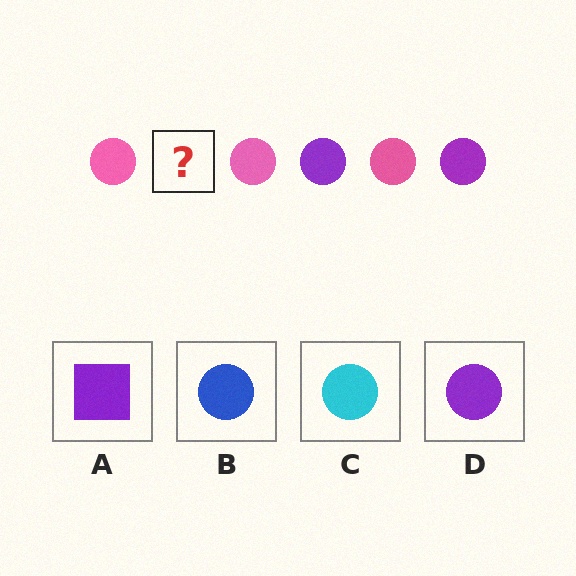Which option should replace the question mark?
Option D.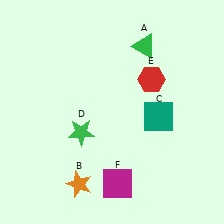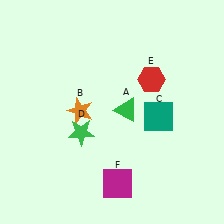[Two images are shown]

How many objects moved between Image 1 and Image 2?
2 objects moved between the two images.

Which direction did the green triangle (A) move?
The green triangle (A) moved down.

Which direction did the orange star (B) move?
The orange star (B) moved up.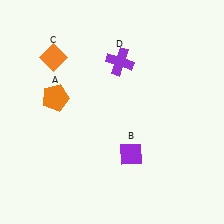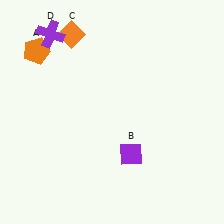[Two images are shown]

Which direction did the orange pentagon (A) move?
The orange pentagon (A) moved up.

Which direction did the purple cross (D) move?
The purple cross (D) moved left.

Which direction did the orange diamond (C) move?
The orange diamond (C) moved up.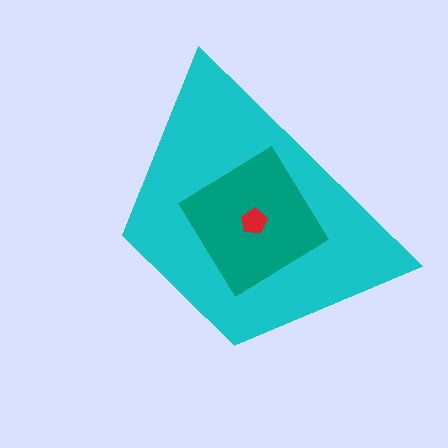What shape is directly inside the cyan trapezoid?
The teal diamond.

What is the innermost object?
The red pentagon.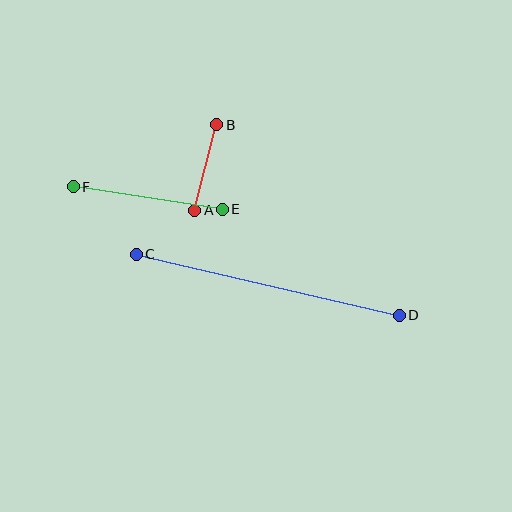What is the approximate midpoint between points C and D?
The midpoint is at approximately (268, 285) pixels.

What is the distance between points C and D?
The distance is approximately 270 pixels.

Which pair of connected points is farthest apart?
Points C and D are farthest apart.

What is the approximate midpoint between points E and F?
The midpoint is at approximately (148, 198) pixels.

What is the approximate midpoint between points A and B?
The midpoint is at approximately (206, 167) pixels.